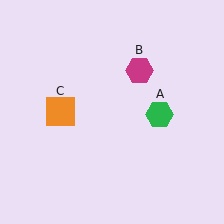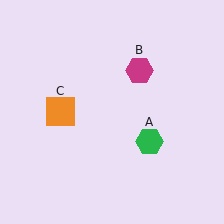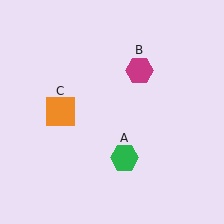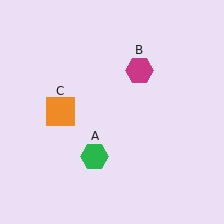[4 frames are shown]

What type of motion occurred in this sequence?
The green hexagon (object A) rotated clockwise around the center of the scene.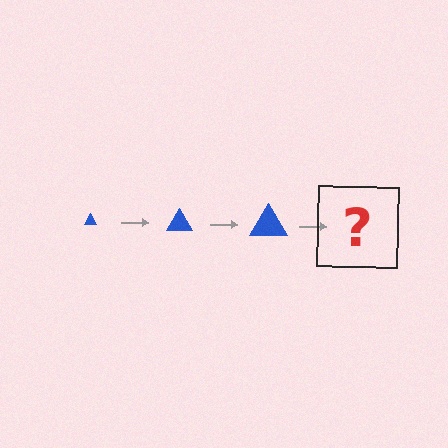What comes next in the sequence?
The next element should be a blue triangle, larger than the previous one.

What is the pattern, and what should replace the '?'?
The pattern is that the triangle gets progressively larger each step. The '?' should be a blue triangle, larger than the previous one.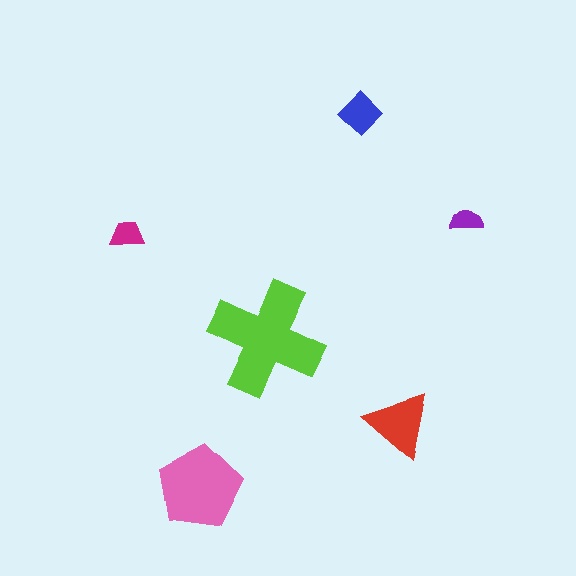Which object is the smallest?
The purple semicircle.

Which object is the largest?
The lime cross.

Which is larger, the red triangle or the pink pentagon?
The pink pentagon.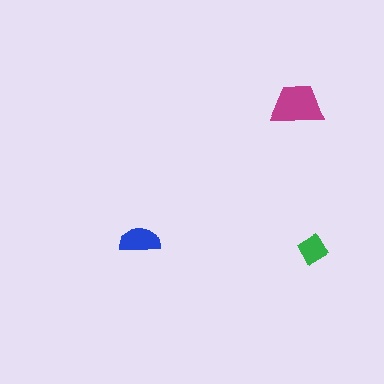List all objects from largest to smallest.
The magenta trapezoid, the blue semicircle, the green diamond.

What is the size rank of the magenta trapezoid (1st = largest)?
1st.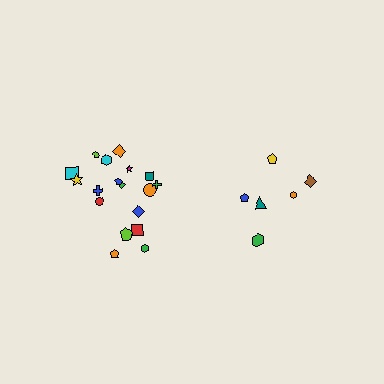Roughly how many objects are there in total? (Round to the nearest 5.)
Roughly 25 objects in total.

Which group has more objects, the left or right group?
The left group.